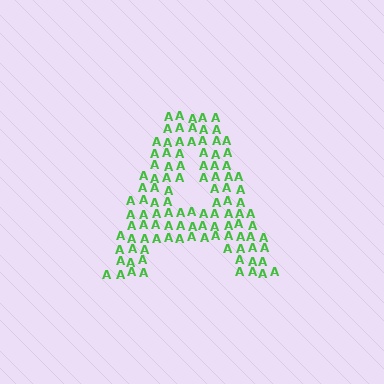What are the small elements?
The small elements are letter A's.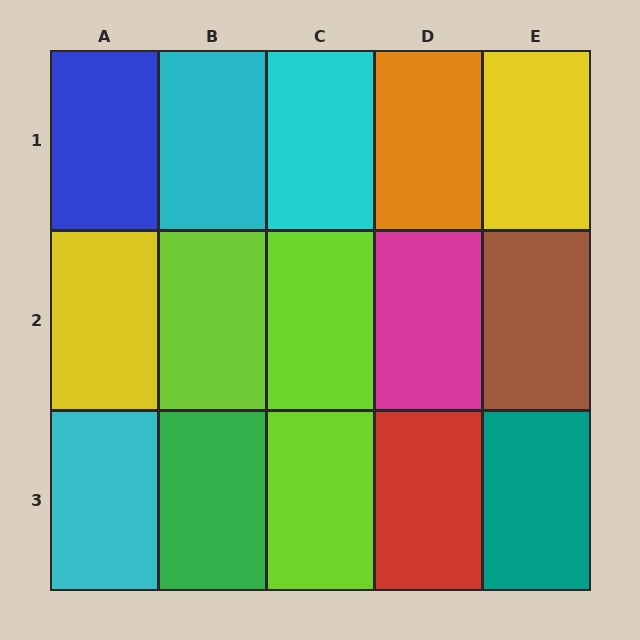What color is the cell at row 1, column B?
Cyan.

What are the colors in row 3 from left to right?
Cyan, green, lime, red, teal.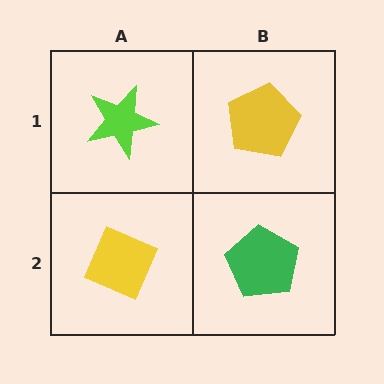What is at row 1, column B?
A yellow pentagon.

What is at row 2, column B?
A green pentagon.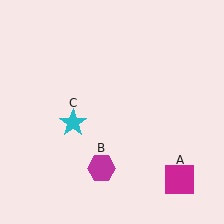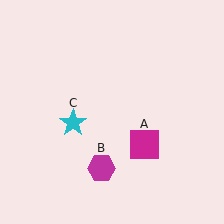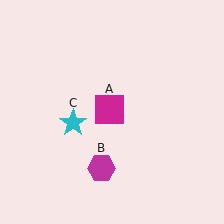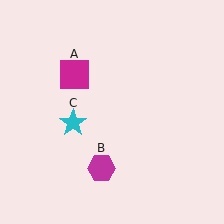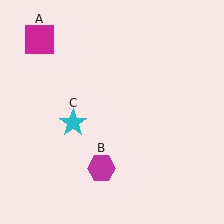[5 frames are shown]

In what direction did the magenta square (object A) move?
The magenta square (object A) moved up and to the left.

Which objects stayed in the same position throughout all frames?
Magenta hexagon (object B) and cyan star (object C) remained stationary.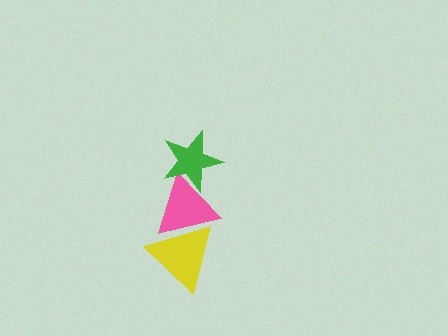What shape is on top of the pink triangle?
The green star is on top of the pink triangle.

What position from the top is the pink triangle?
The pink triangle is 2nd from the top.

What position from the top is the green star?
The green star is 1st from the top.